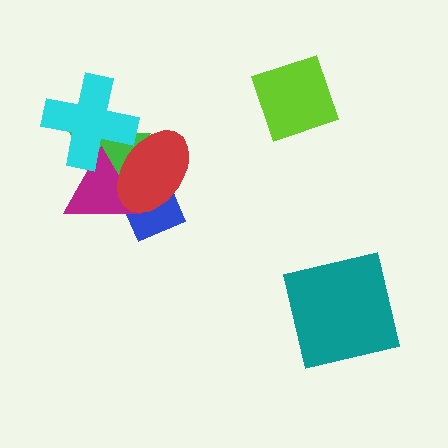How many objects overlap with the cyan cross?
3 objects overlap with the cyan cross.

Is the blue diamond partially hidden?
Yes, it is partially covered by another shape.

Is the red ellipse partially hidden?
Yes, it is partially covered by another shape.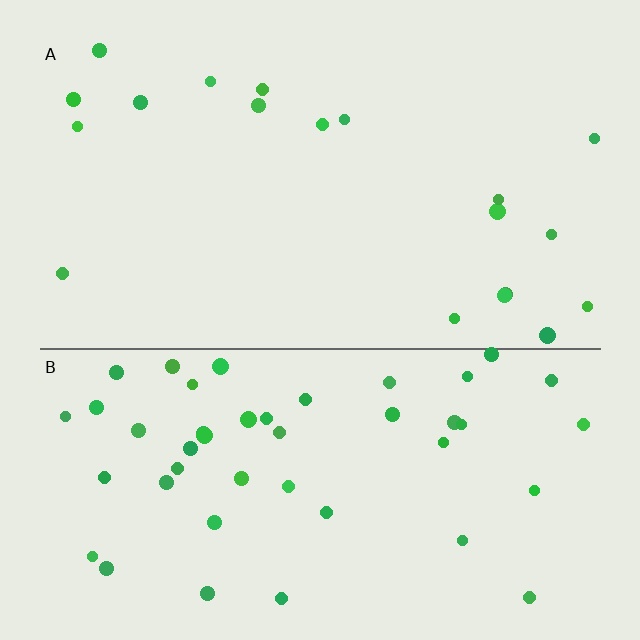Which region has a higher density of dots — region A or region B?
B (the bottom).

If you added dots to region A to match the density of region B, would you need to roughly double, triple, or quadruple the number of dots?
Approximately double.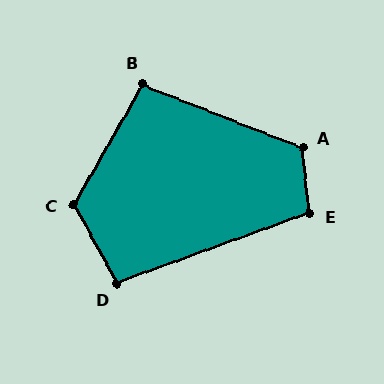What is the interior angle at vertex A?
Approximately 117 degrees (obtuse).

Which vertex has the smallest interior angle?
B, at approximately 98 degrees.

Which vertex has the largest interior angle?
C, at approximately 122 degrees.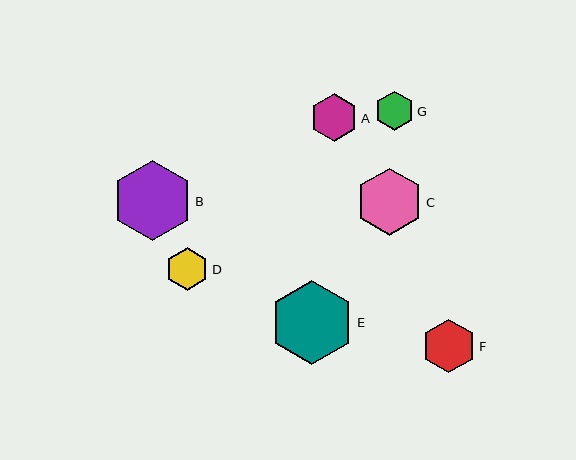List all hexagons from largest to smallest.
From largest to smallest: E, B, C, F, A, D, G.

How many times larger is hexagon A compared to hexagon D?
Hexagon A is approximately 1.1 times the size of hexagon D.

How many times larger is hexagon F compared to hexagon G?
Hexagon F is approximately 1.4 times the size of hexagon G.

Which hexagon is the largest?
Hexagon E is the largest with a size of approximately 84 pixels.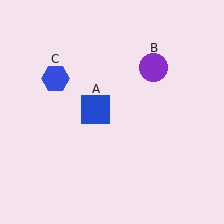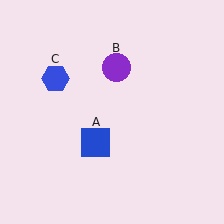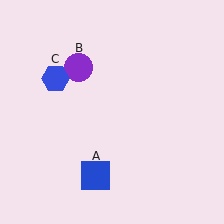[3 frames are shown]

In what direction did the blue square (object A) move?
The blue square (object A) moved down.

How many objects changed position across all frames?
2 objects changed position: blue square (object A), purple circle (object B).